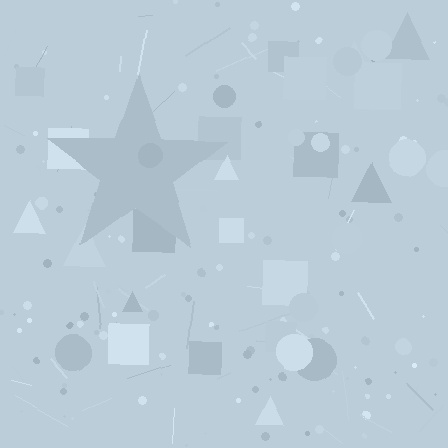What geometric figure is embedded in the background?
A star is embedded in the background.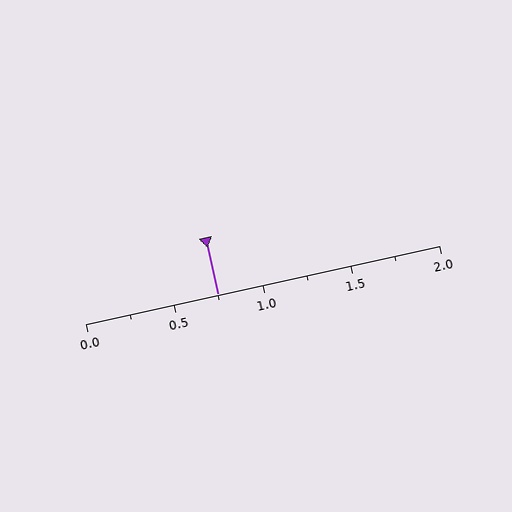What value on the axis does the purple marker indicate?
The marker indicates approximately 0.75.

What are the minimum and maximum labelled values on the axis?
The axis runs from 0.0 to 2.0.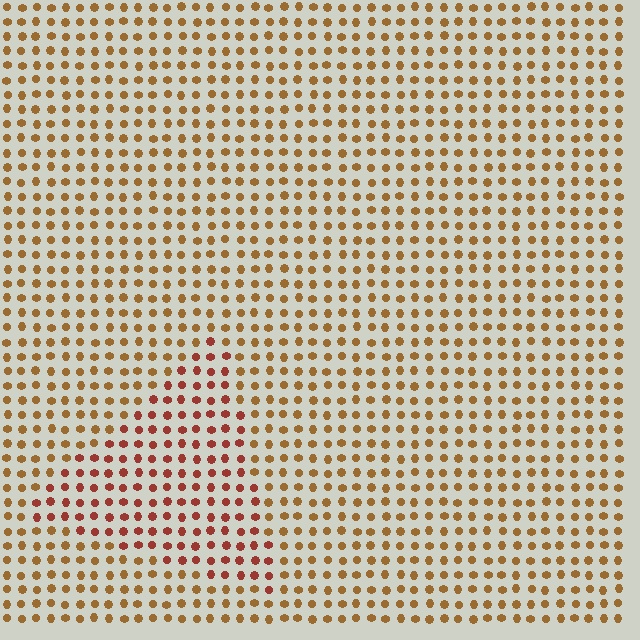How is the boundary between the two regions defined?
The boundary is defined purely by a slight shift in hue (about 30 degrees). Spacing, size, and orientation are identical on both sides.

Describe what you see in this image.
The image is filled with small brown elements in a uniform arrangement. A triangle-shaped region is visible where the elements are tinted to a slightly different hue, forming a subtle color boundary.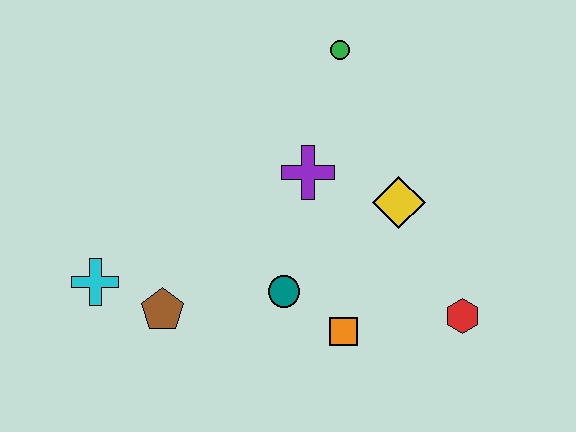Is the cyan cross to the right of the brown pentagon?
No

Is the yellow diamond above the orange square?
Yes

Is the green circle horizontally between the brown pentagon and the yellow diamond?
Yes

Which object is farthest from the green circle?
The cyan cross is farthest from the green circle.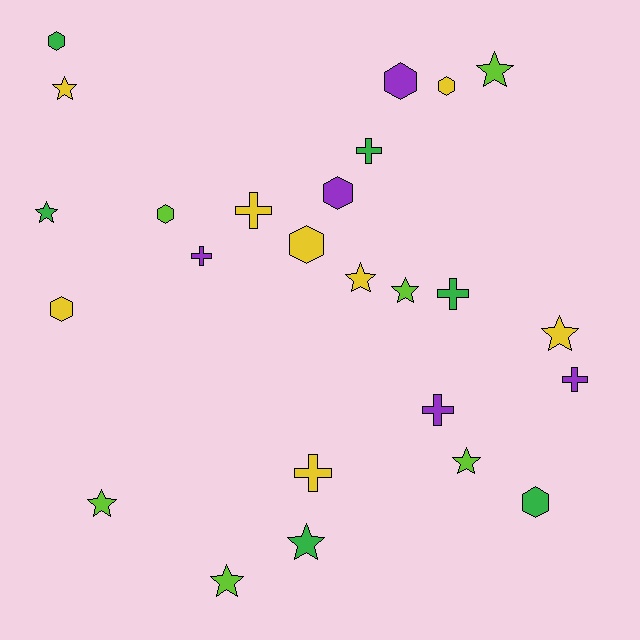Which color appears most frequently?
Yellow, with 8 objects.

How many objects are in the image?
There are 25 objects.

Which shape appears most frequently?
Star, with 10 objects.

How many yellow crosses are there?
There are 2 yellow crosses.